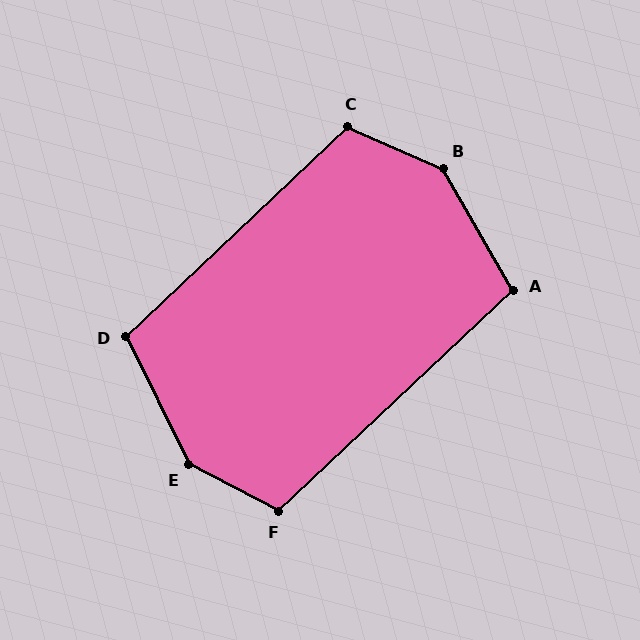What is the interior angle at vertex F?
Approximately 110 degrees (obtuse).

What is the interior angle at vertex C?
Approximately 113 degrees (obtuse).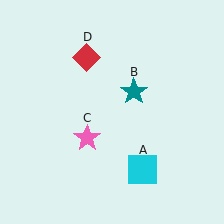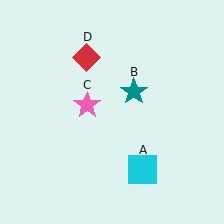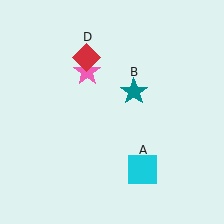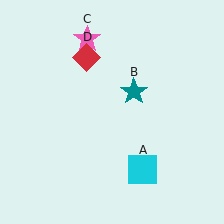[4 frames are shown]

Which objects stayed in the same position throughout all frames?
Cyan square (object A) and teal star (object B) and red diamond (object D) remained stationary.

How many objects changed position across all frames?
1 object changed position: pink star (object C).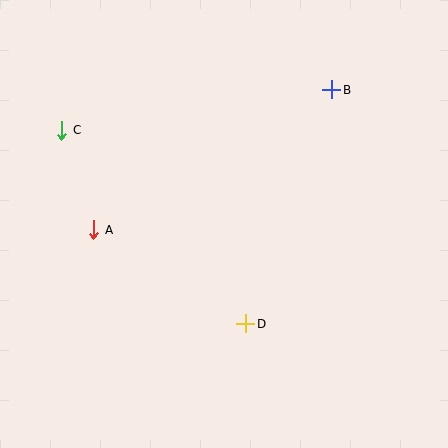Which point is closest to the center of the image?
Point D at (246, 324) is closest to the center.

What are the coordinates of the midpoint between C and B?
The midpoint between C and B is at (197, 110).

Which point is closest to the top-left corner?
Point C is closest to the top-left corner.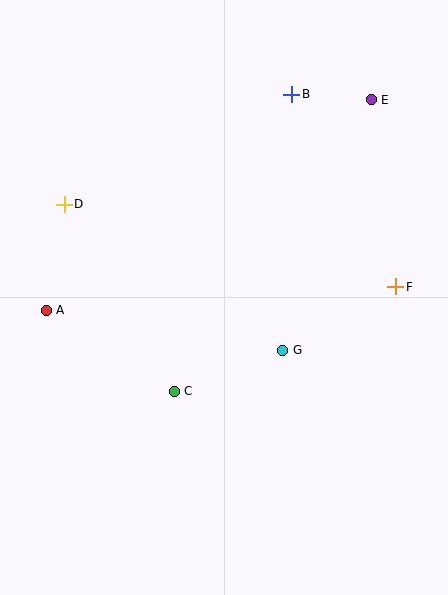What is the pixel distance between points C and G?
The distance between C and G is 116 pixels.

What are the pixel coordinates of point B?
Point B is at (292, 94).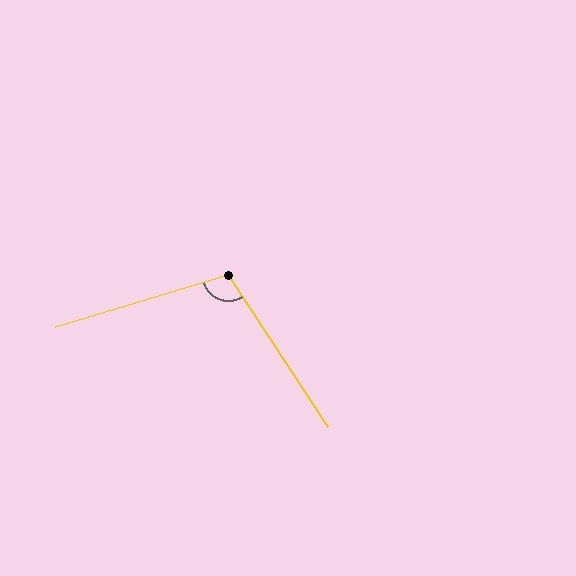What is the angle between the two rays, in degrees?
Approximately 107 degrees.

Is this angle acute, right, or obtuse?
It is obtuse.